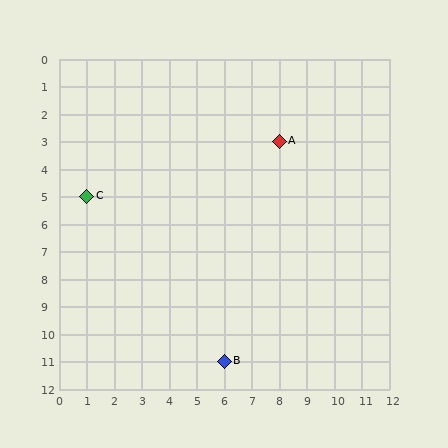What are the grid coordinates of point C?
Point C is at grid coordinates (1, 5).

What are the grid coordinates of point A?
Point A is at grid coordinates (8, 3).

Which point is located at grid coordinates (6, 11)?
Point B is at (6, 11).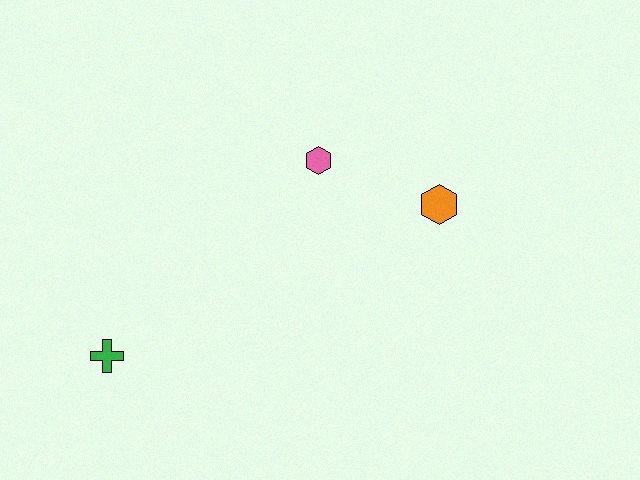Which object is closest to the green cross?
The pink hexagon is closest to the green cross.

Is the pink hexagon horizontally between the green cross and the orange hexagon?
Yes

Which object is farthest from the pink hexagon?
The green cross is farthest from the pink hexagon.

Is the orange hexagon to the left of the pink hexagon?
No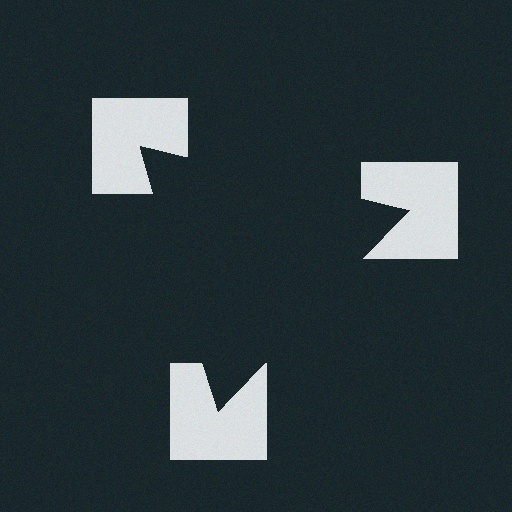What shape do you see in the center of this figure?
An illusory triangle — its edges are inferred from the aligned wedge cuts in the notched squares, not physically drawn.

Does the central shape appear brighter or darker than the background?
It typically appears slightly darker than the background, even though no actual brightness change is drawn.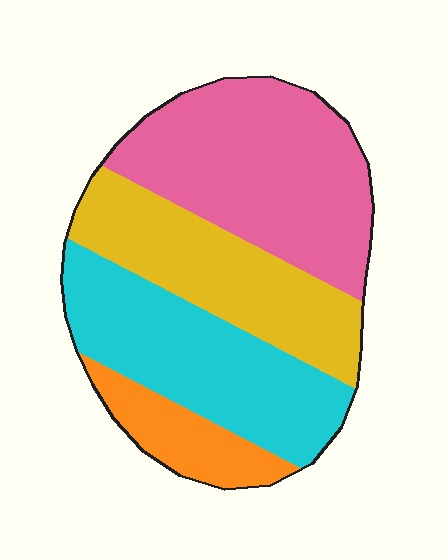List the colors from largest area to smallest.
From largest to smallest: pink, cyan, yellow, orange.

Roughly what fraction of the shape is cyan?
Cyan takes up between a sixth and a third of the shape.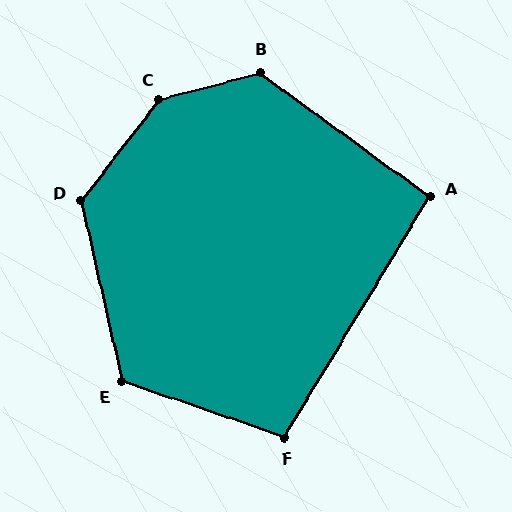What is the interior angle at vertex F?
Approximately 102 degrees (obtuse).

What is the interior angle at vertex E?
Approximately 122 degrees (obtuse).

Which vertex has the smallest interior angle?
A, at approximately 95 degrees.